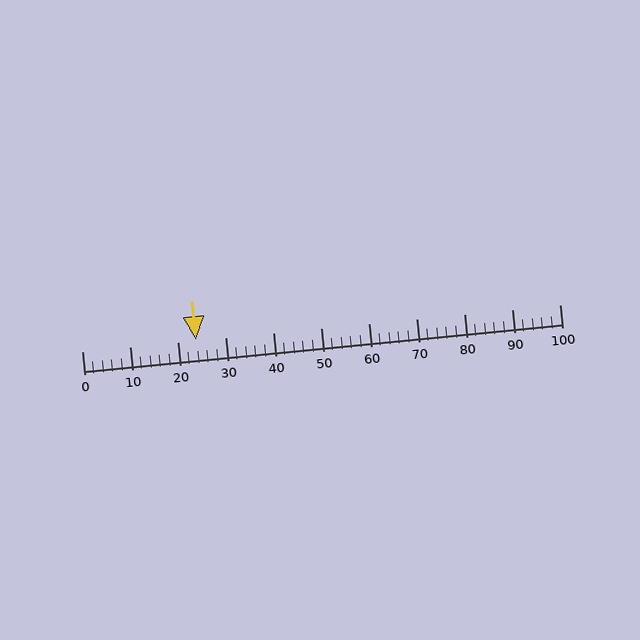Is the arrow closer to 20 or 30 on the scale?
The arrow is closer to 20.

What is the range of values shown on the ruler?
The ruler shows values from 0 to 100.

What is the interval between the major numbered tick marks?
The major tick marks are spaced 10 units apart.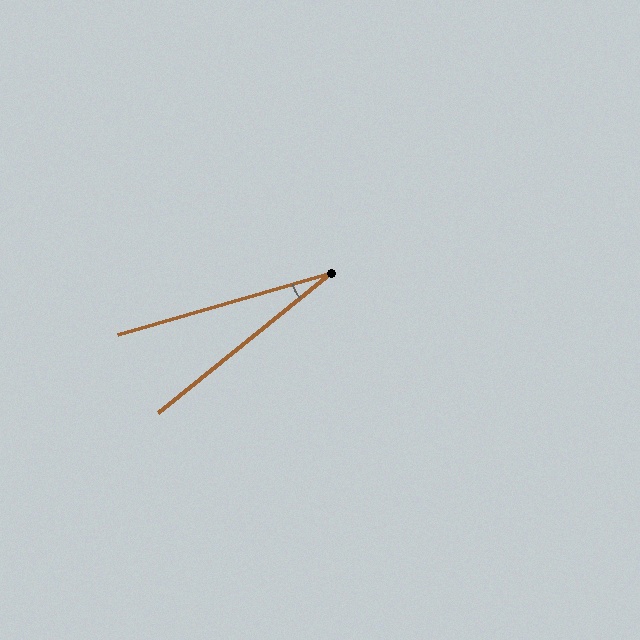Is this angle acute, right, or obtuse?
It is acute.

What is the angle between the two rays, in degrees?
Approximately 23 degrees.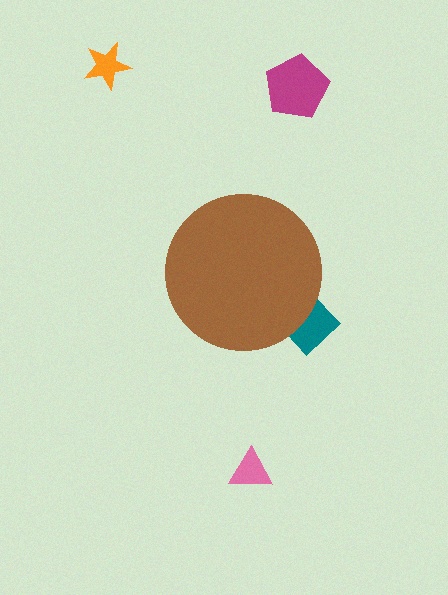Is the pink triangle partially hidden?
No, the pink triangle is fully visible.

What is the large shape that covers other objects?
A brown circle.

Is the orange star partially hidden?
No, the orange star is fully visible.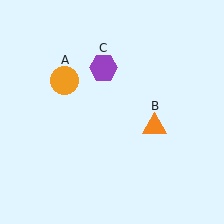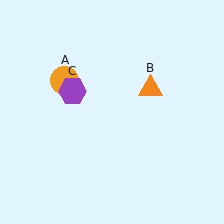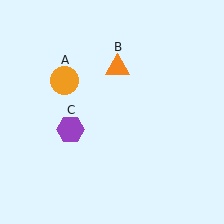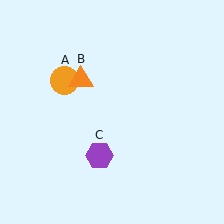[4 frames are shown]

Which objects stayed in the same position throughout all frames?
Orange circle (object A) remained stationary.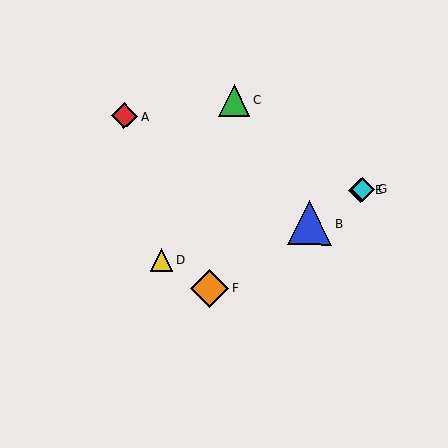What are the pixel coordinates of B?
Object B is at (310, 223).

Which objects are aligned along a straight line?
Objects B, E, F, G are aligned along a straight line.